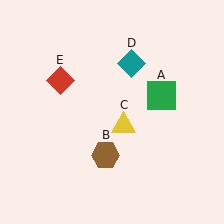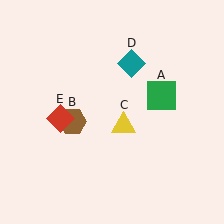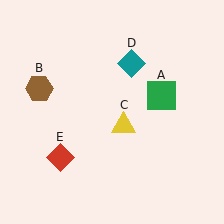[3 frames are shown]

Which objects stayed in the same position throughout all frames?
Green square (object A) and yellow triangle (object C) and teal diamond (object D) remained stationary.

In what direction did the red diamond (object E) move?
The red diamond (object E) moved down.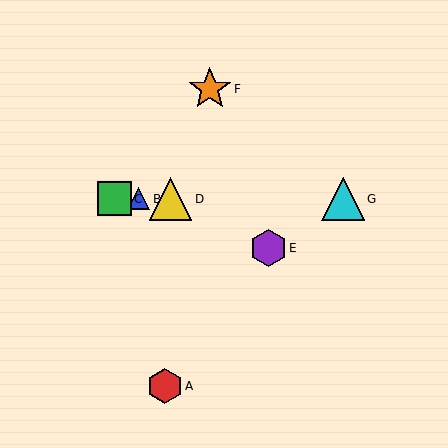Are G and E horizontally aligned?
No, G is at y≈199 and E is at y≈248.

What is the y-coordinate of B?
Object B is at y≈199.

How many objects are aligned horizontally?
4 objects (B, C, D, G) are aligned horizontally.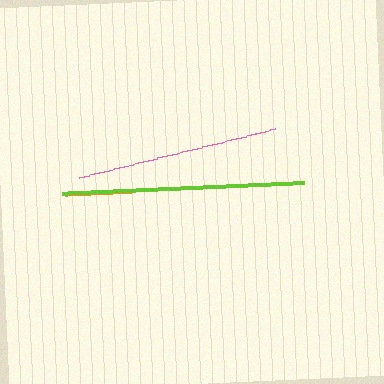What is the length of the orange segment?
The orange segment is approximately 65 pixels long.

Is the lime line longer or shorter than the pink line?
The lime line is longer than the pink line.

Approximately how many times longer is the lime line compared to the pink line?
The lime line is approximately 1.2 times the length of the pink line.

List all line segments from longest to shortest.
From longest to shortest: lime, pink, orange.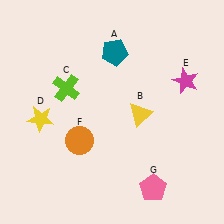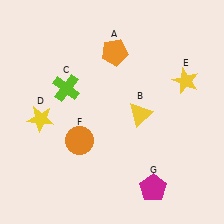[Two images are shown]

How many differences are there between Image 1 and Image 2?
There are 3 differences between the two images.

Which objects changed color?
A changed from teal to orange. E changed from magenta to yellow. G changed from pink to magenta.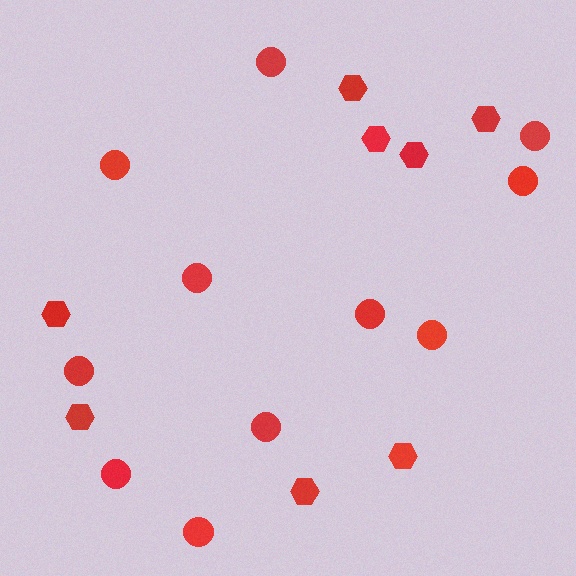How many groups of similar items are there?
There are 2 groups: one group of hexagons (8) and one group of circles (11).